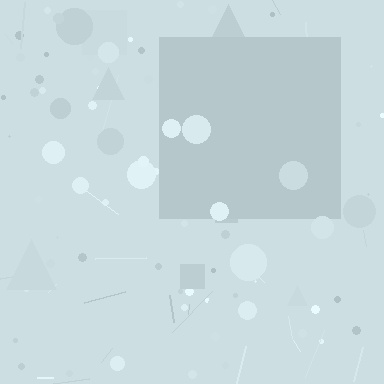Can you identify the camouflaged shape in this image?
The camouflaged shape is a square.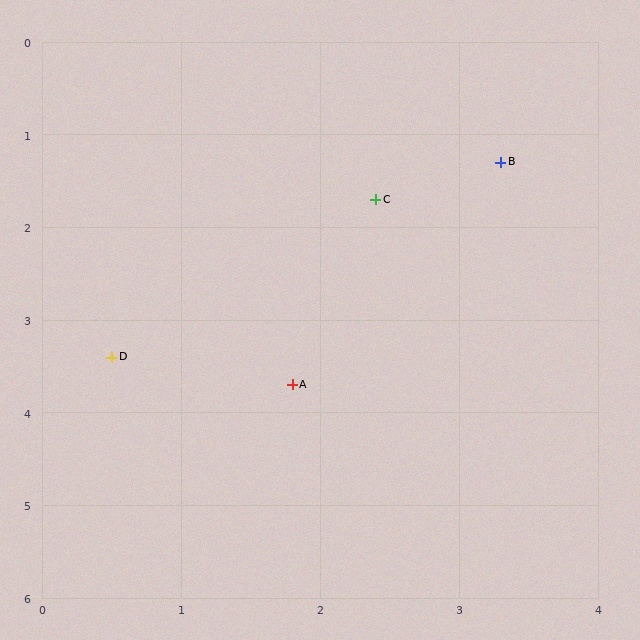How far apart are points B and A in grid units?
Points B and A are about 2.8 grid units apart.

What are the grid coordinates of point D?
Point D is at approximately (0.5, 3.4).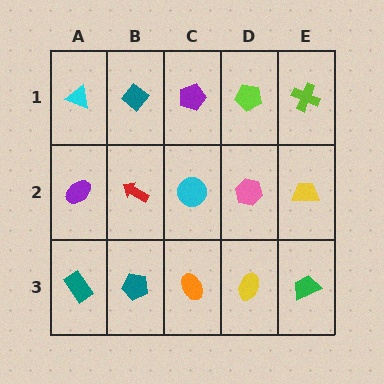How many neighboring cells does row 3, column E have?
2.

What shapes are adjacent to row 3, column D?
A pink hexagon (row 2, column D), an orange ellipse (row 3, column C), a green trapezoid (row 3, column E).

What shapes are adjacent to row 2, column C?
A purple pentagon (row 1, column C), an orange ellipse (row 3, column C), a red arrow (row 2, column B), a pink hexagon (row 2, column D).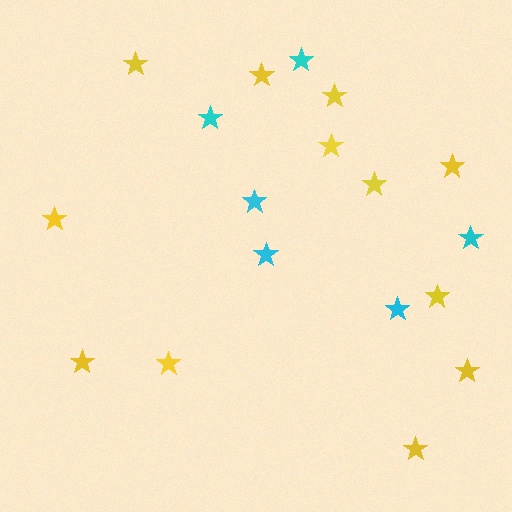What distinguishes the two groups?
There are 2 groups: one group of yellow stars (12) and one group of cyan stars (6).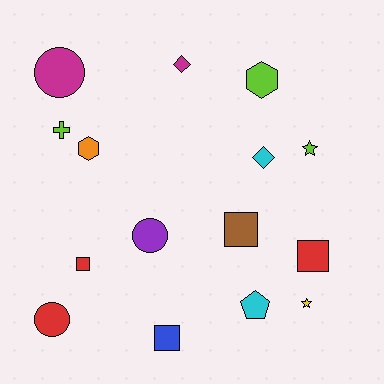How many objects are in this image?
There are 15 objects.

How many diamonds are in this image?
There are 2 diamonds.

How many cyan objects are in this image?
There are 2 cyan objects.